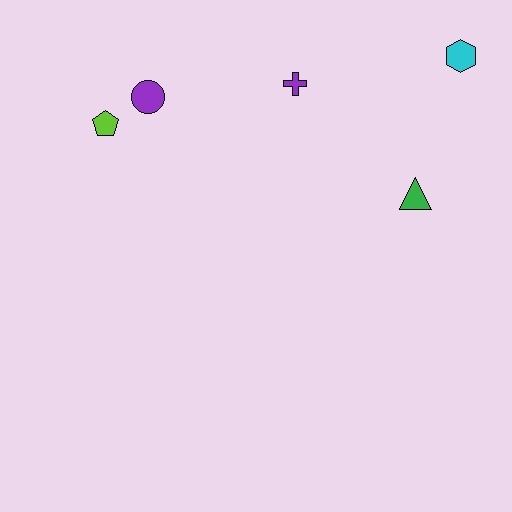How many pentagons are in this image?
There is 1 pentagon.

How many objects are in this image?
There are 5 objects.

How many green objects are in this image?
There is 1 green object.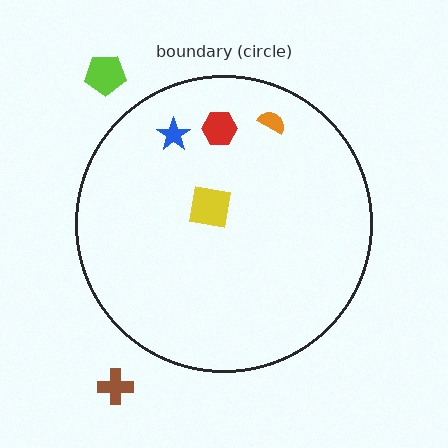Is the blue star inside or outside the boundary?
Inside.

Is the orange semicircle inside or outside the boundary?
Inside.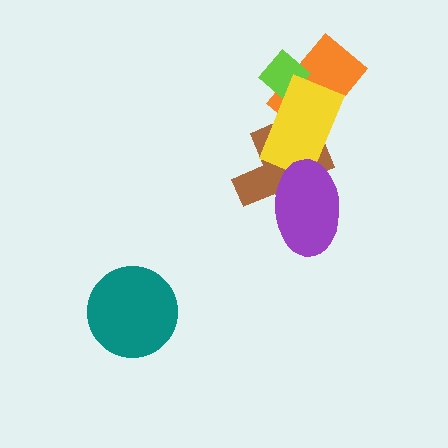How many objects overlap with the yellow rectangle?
4 objects overlap with the yellow rectangle.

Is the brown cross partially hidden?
Yes, it is partially covered by another shape.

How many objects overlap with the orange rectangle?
2 objects overlap with the orange rectangle.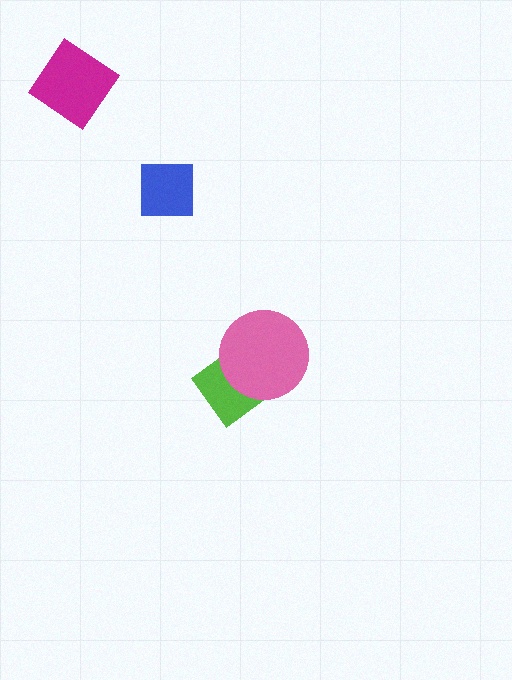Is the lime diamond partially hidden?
Yes, it is partially covered by another shape.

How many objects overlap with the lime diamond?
1 object overlaps with the lime diamond.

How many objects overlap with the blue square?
0 objects overlap with the blue square.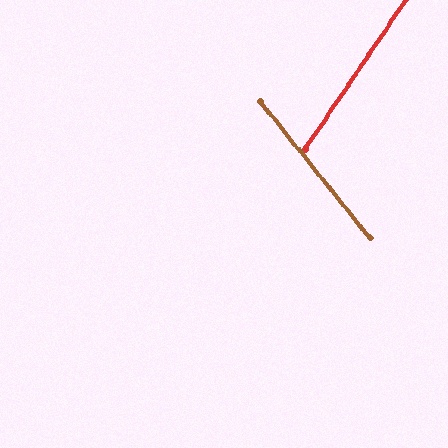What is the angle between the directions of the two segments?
Approximately 73 degrees.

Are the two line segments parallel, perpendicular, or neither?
Neither parallel nor perpendicular — they differ by about 73°.